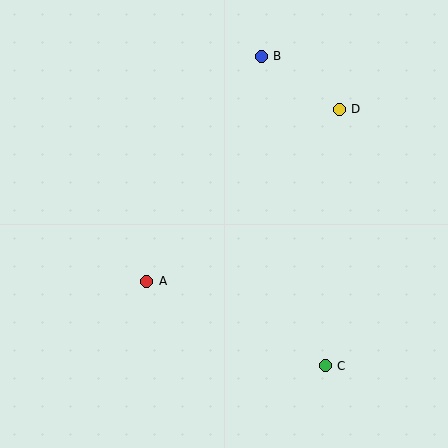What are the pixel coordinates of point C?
Point C is at (325, 366).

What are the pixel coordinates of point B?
Point B is at (261, 56).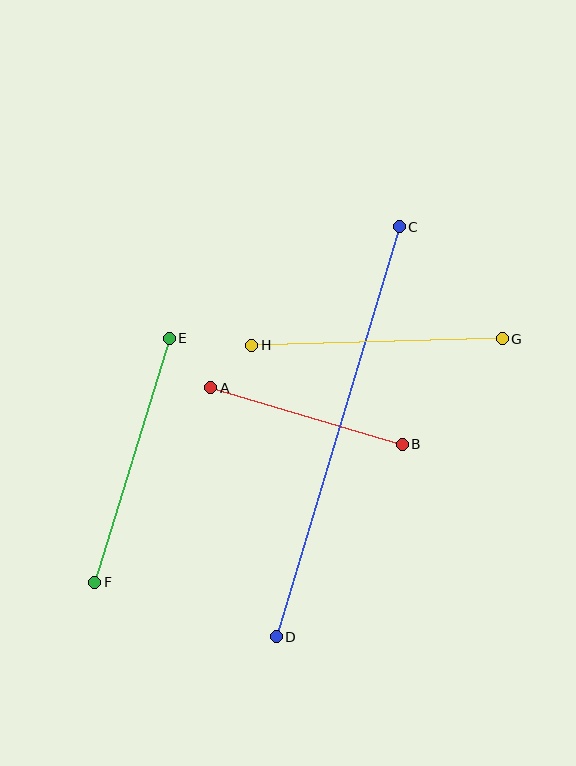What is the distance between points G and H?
The distance is approximately 251 pixels.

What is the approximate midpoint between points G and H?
The midpoint is at approximately (377, 342) pixels.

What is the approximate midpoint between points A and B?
The midpoint is at approximately (307, 416) pixels.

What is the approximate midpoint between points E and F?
The midpoint is at approximately (132, 460) pixels.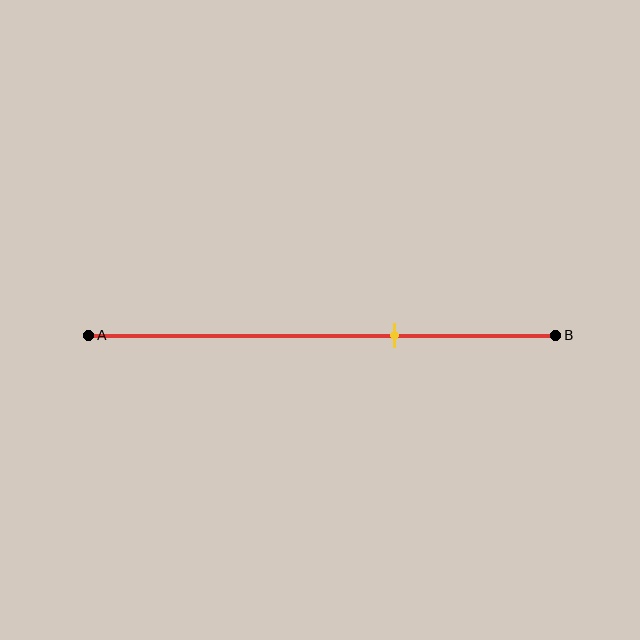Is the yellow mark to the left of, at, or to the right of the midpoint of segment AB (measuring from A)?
The yellow mark is to the right of the midpoint of segment AB.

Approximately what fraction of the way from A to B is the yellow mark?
The yellow mark is approximately 65% of the way from A to B.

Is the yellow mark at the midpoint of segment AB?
No, the mark is at about 65% from A, not at the 50% midpoint.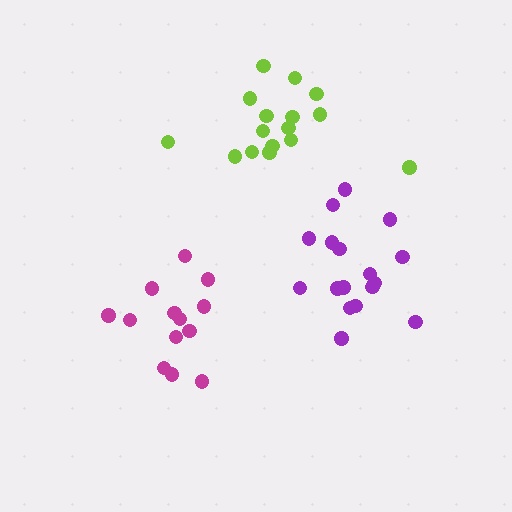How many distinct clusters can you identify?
There are 3 distinct clusters.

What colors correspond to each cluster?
The clusters are colored: magenta, lime, purple.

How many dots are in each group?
Group 1: 13 dots, Group 2: 16 dots, Group 3: 17 dots (46 total).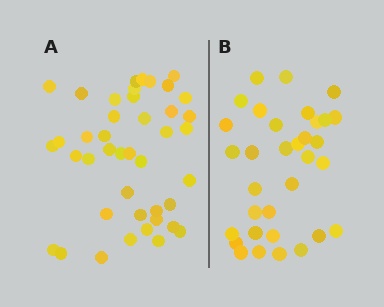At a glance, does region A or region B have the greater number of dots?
Region A (the left region) has more dots.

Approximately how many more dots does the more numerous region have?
Region A has roughly 8 or so more dots than region B.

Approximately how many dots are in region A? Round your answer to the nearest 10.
About 40 dots. (The exact count is 42, which rounds to 40.)